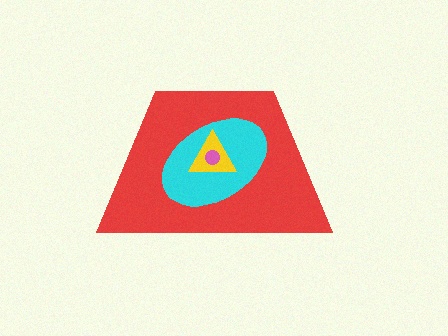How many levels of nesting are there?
4.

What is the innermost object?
The pink circle.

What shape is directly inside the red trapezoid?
The cyan ellipse.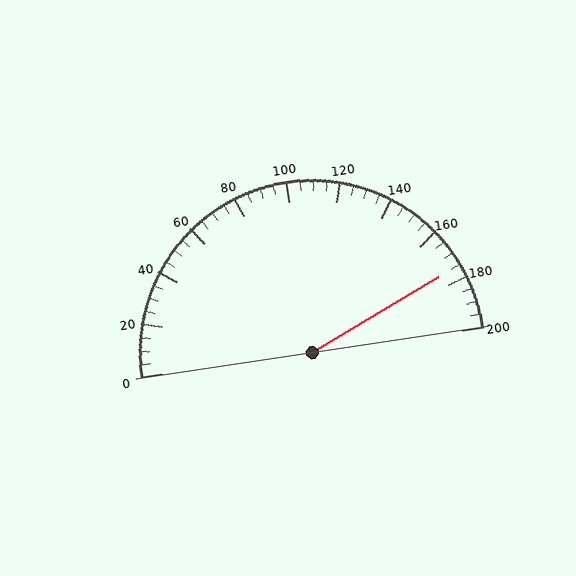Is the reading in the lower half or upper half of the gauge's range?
The reading is in the upper half of the range (0 to 200).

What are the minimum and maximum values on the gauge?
The gauge ranges from 0 to 200.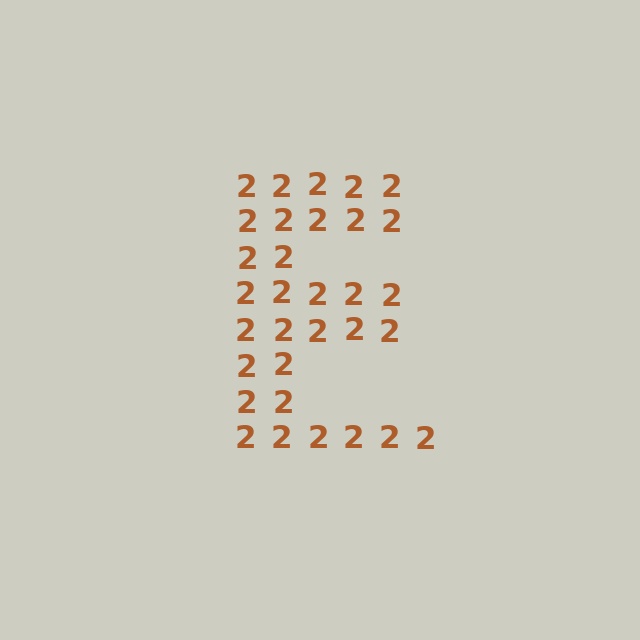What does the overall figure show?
The overall figure shows the letter E.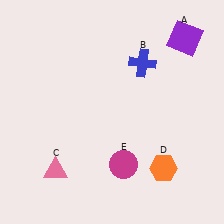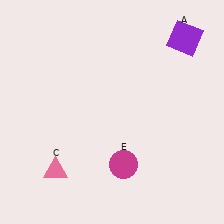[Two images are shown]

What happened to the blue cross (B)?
The blue cross (B) was removed in Image 2. It was in the top-right area of Image 1.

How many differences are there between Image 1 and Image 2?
There are 2 differences between the two images.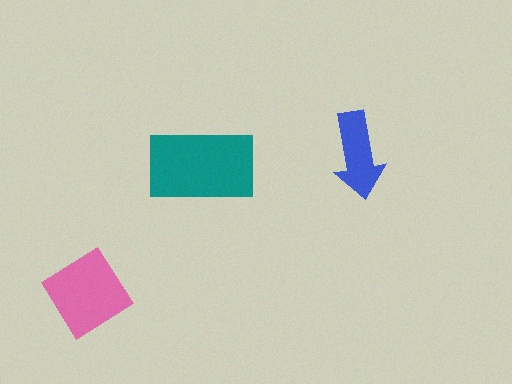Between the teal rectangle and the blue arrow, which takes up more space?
The teal rectangle.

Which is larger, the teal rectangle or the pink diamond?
The teal rectangle.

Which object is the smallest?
The blue arrow.